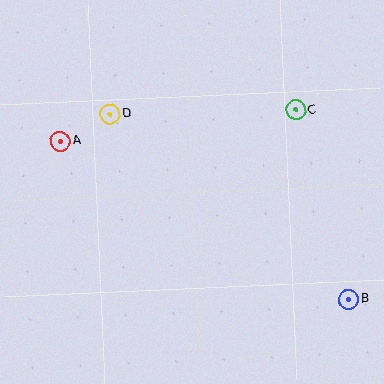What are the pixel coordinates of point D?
Point D is at (110, 114).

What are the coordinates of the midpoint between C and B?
The midpoint between C and B is at (322, 205).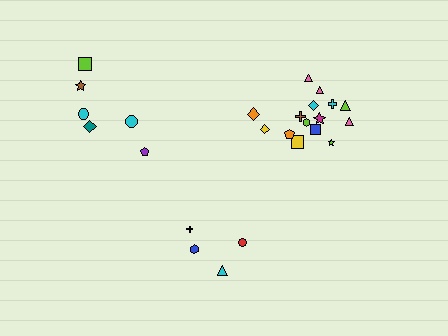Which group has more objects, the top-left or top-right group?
The top-right group.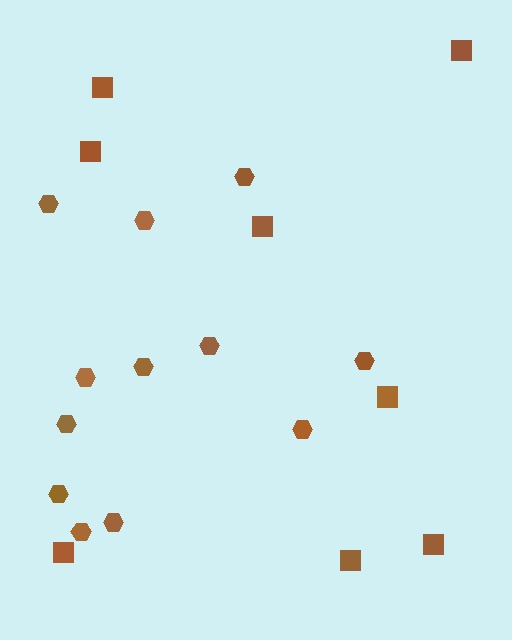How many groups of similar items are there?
There are 2 groups: one group of hexagons (12) and one group of squares (8).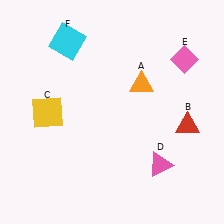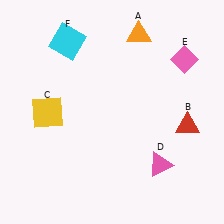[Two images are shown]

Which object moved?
The orange triangle (A) moved up.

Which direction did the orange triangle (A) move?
The orange triangle (A) moved up.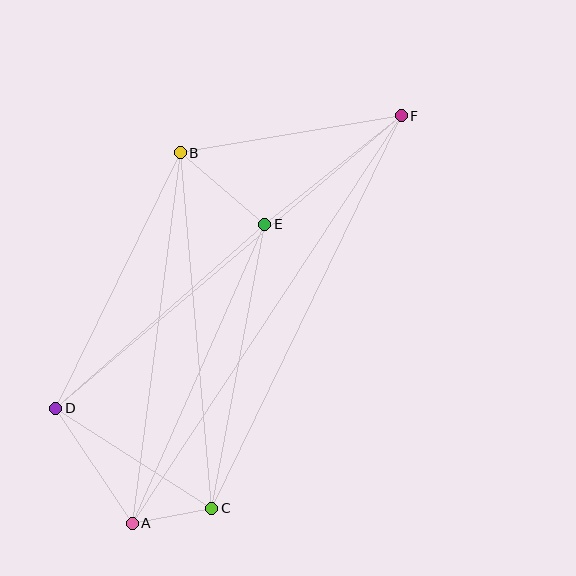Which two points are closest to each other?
Points A and C are closest to each other.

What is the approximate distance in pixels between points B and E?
The distance between B and E is approximately 111 pixels.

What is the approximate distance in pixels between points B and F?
The distance between B and F is approximately 224 pixels.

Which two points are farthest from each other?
Points A and F are farthest from each other.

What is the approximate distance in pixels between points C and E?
The distance between C and E is approximately 288 pixels.